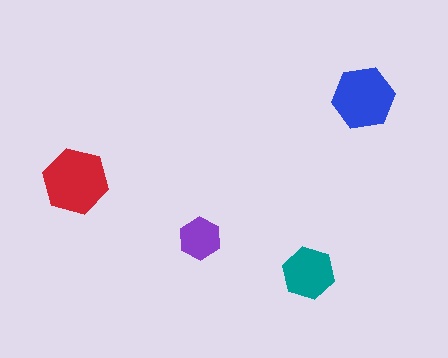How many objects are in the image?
There are 4 objects in the image.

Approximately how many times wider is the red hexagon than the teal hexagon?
About 1.5 times wider.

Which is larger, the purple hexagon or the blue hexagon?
The blue one.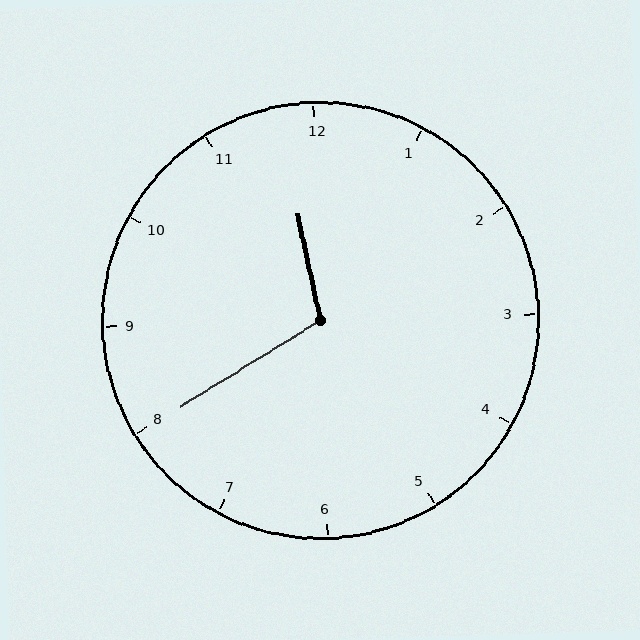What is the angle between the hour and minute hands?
Approximately 110 degrees.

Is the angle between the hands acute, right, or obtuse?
It is obtuse.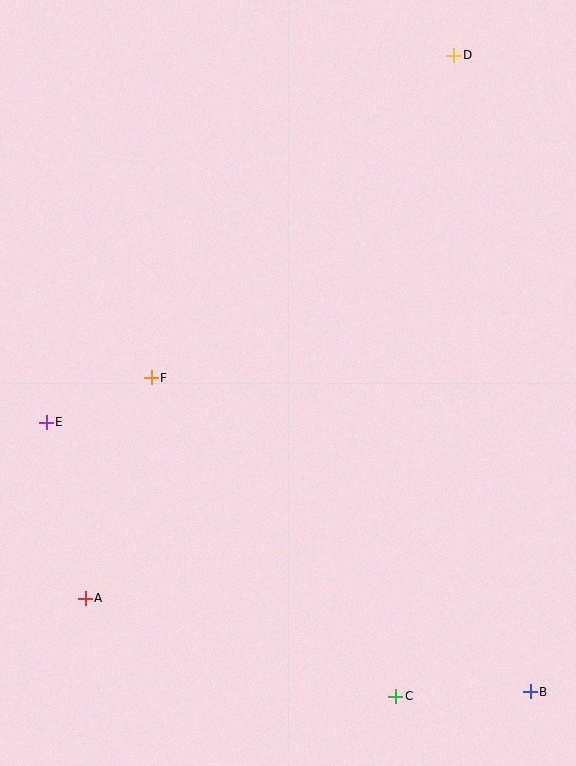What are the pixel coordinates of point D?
Point D is at (454, 55).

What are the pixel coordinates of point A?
Point A is at (85, 598).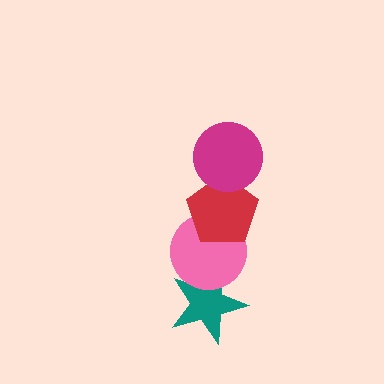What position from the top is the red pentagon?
The red pentagon is 2nd from the top.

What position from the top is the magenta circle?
The magenta circle is 1st from the top.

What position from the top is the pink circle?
The pink circle is 3rd from the top.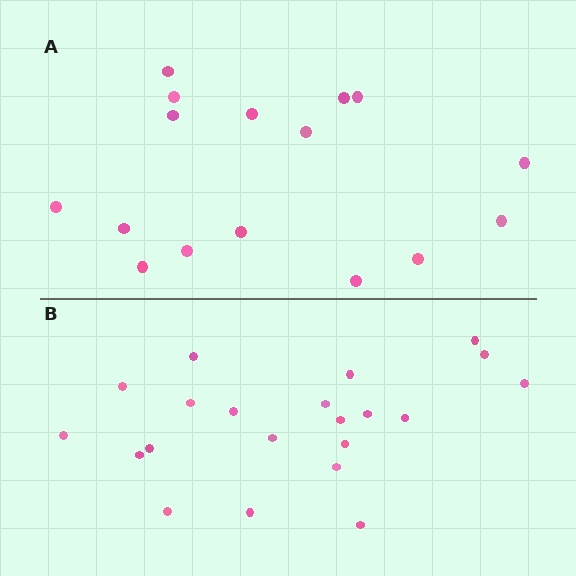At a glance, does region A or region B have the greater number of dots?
Region B (the bottom region) has more dots.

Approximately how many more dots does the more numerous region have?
Region B has about 5 more dots than region A.